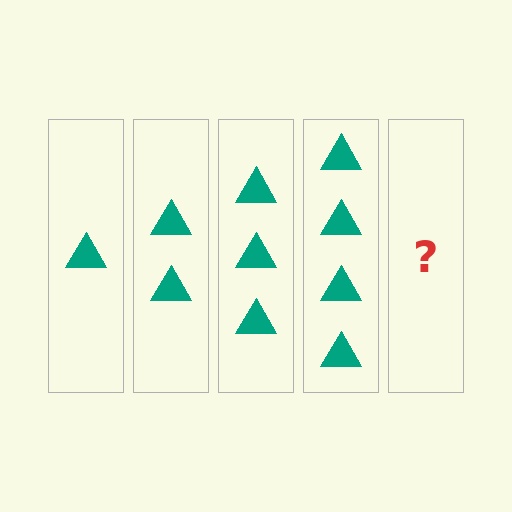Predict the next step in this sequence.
The next step is 5 triangles.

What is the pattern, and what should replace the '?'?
The pattern is that each step adds one more triangle. The '?' should be 5 triangles.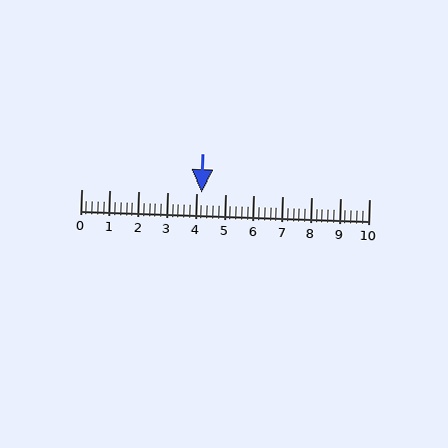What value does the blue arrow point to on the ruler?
The blue arrow points to approximately 4.2.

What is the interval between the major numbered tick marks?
The major tick marks are spaced 1 units apart.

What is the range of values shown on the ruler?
The ruler shows values from 0 to 10.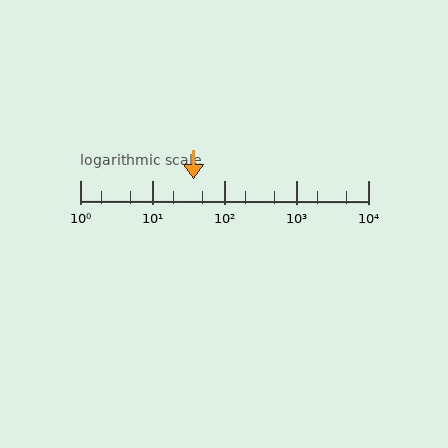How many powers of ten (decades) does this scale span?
The scale spans 4 decades, from 1 to 10000.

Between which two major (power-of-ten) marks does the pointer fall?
The pointer is between 10 and 100.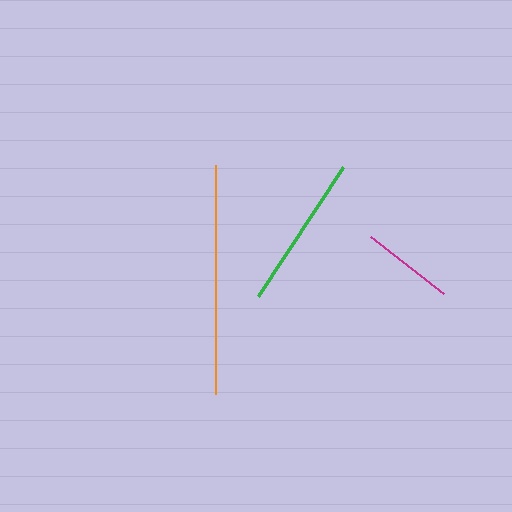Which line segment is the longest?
The orange line is the longest at approximately 229 pixels.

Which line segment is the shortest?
The magenta line is the shortest at approximately 92 pixels.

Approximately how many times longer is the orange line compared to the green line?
The orange line is approximately 1.5 times the length of the green line.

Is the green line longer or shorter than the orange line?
The orange line is longer than the green line.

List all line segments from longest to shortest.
From longest to shortest: orange, green, magenta.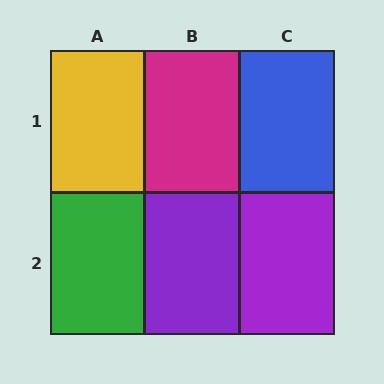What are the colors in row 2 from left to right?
Green, purple, purple.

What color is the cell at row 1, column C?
Blue.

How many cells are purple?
2 cells are purple.